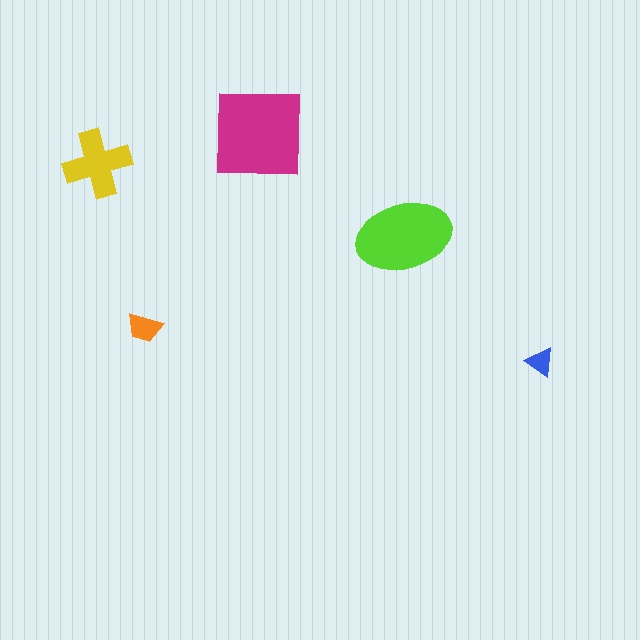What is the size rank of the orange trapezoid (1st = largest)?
4th.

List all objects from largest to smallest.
The magenta square, the lime ellipse, the yellow cross, the orange trapezoid, the blue triangle.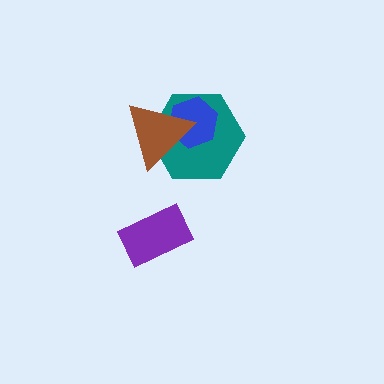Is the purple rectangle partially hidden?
No, no other shape covers it.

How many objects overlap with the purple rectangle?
0 objects overlap with the purple rectangle.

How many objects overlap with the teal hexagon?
2 objects overlap with the teal hexagon.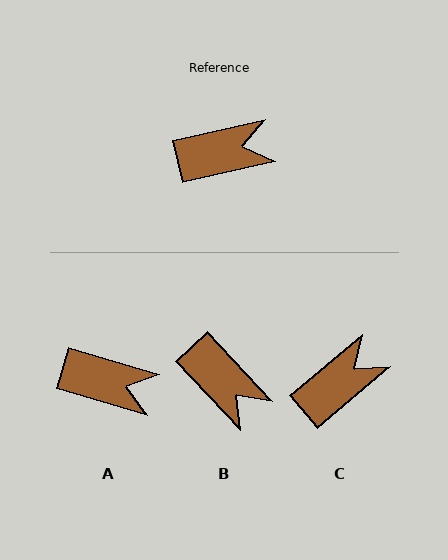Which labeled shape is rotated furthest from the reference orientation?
B, about 60 degrees away.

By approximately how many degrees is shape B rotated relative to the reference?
Approximately 60 degrees clockwise.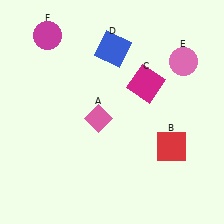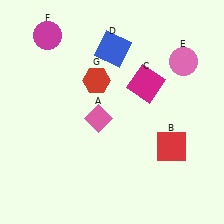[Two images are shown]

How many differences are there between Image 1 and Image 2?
There is 1 difference between the two images.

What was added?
A red hexagon (G) was added in Image 2.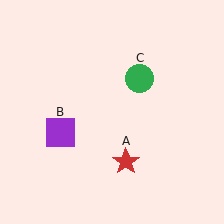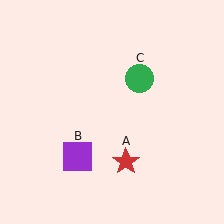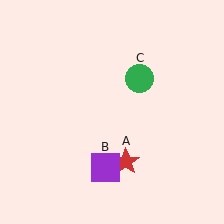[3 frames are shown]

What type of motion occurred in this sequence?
The purple square (object B) rotated counterclockwise around the center of the scene.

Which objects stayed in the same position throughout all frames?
Red star (object A) and green circle (object C) remained stationary.